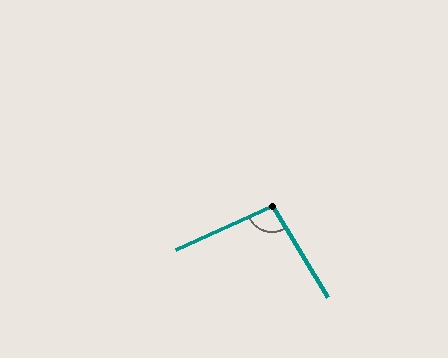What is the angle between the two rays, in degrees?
Approximately 97 degrees.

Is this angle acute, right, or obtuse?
It is obtuse.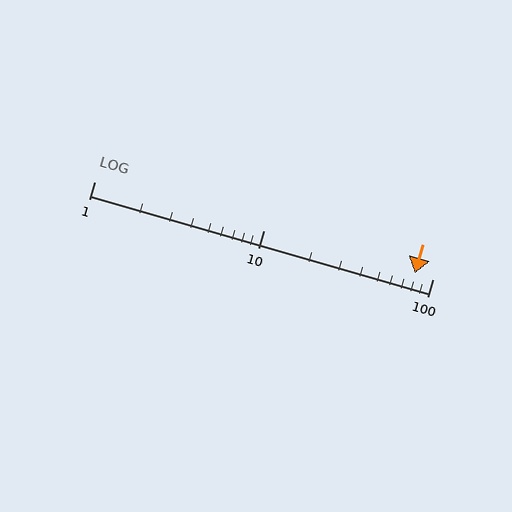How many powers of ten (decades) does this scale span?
The scale spans 2 decades, from 1 to 100.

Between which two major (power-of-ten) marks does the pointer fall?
The pointer is between 10 and 100.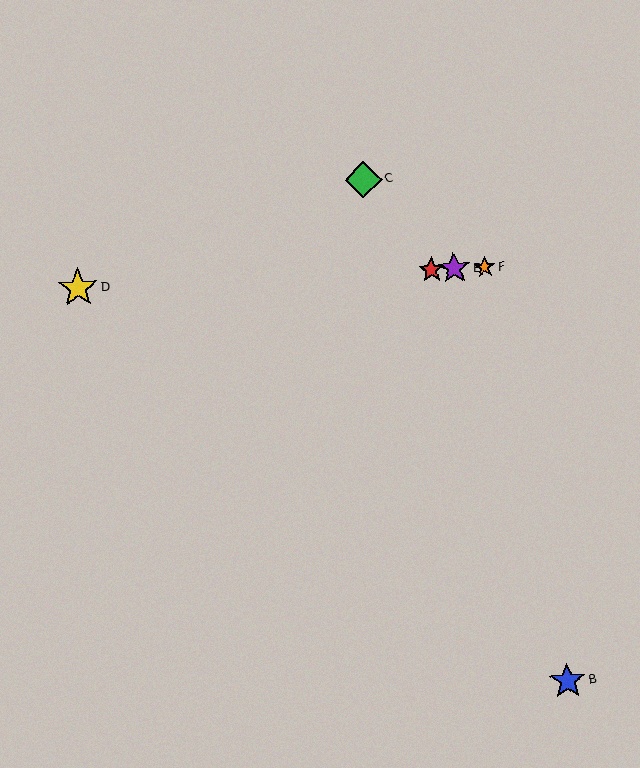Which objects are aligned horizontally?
Objects A, D, E, F are aligned horizontally.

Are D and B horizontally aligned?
No, D is at y≈288 and B is at y≈681.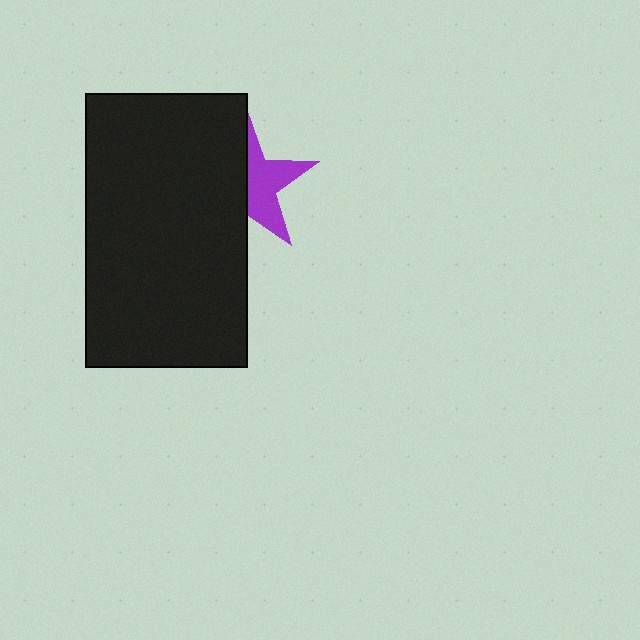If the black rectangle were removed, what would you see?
You would see the complete purple star.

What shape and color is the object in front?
The object in front is a black rectangle.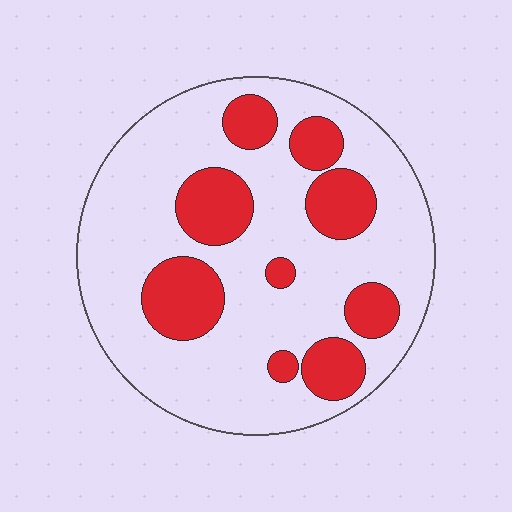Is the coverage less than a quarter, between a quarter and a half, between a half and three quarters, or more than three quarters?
Between a quarter and a half.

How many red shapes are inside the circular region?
9.